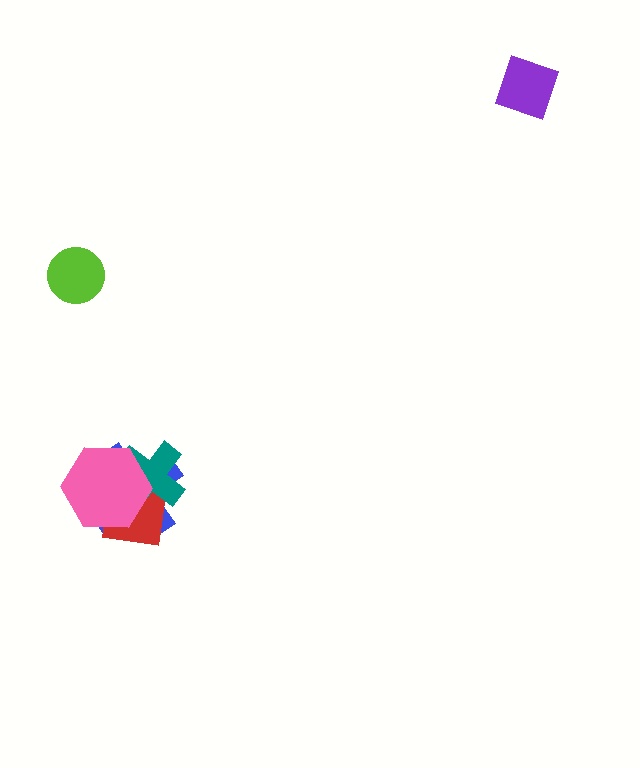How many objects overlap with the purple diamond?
0 objects overlap with the purple diamond.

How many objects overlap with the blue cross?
3 objects overlap with the blue cross.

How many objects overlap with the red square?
3 objects overlap with the red square.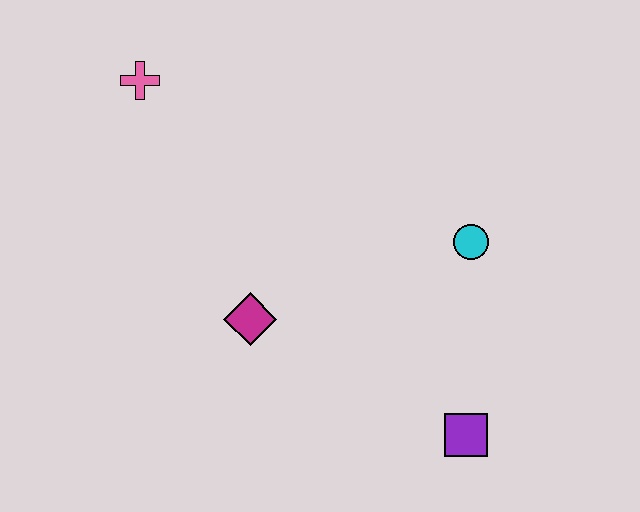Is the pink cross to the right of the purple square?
No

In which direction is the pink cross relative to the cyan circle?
The pink cross is to the left of the cyan circle.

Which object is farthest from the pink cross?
The purple square is farthest from the pink cross.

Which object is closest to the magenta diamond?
The cyan circle is closest to the magenta diamond.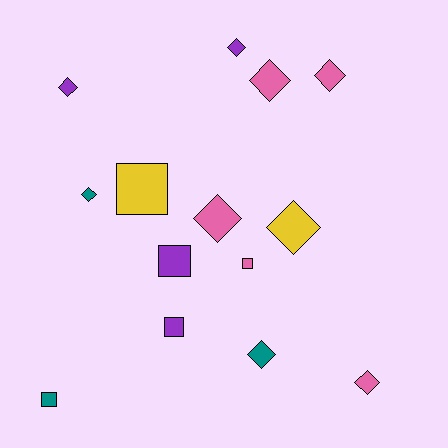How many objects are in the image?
There are 14 objects.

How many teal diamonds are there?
There are 2 teal diamonds.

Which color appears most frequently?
Pink, with 5 objects.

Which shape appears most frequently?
Diamond, with 9 objects.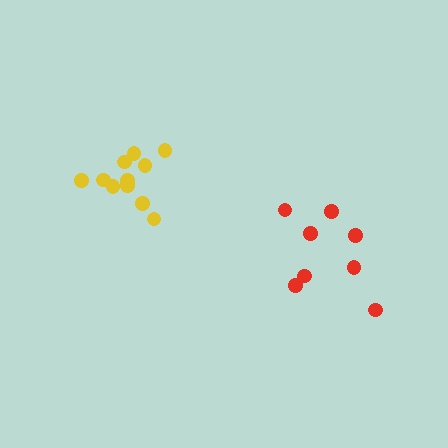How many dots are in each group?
Group 1: 11 dots, Group 2: 8 dots (19 total).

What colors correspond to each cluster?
The clusters are colored: yellow, red.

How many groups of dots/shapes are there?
There are 2 groups.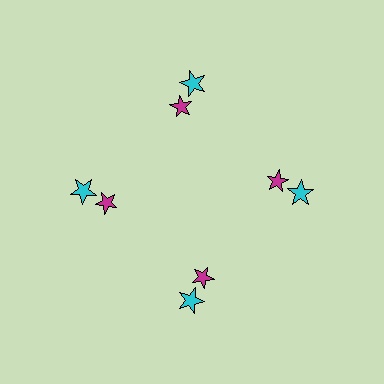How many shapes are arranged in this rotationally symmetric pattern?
There are 8 shapes, arranged in 4 groups of 2.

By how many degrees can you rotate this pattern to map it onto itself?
The pattern maps onto itself every 90 degrees of rotation.